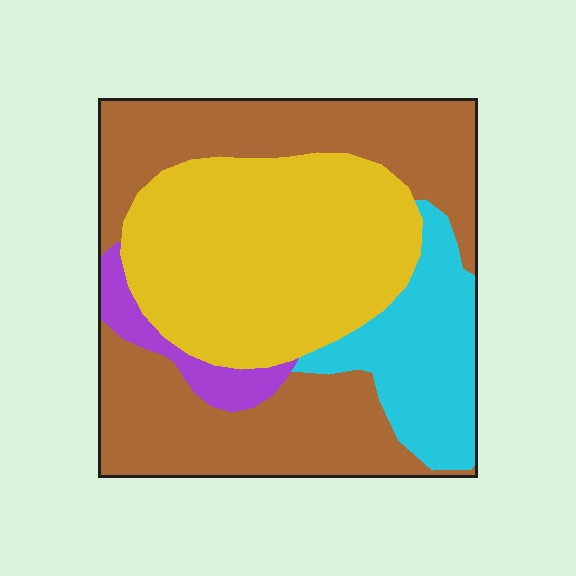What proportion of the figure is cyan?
Cyan covers roughly 15% of the figure.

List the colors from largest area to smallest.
From largest to smallest: brown, yellow, cyan, purple.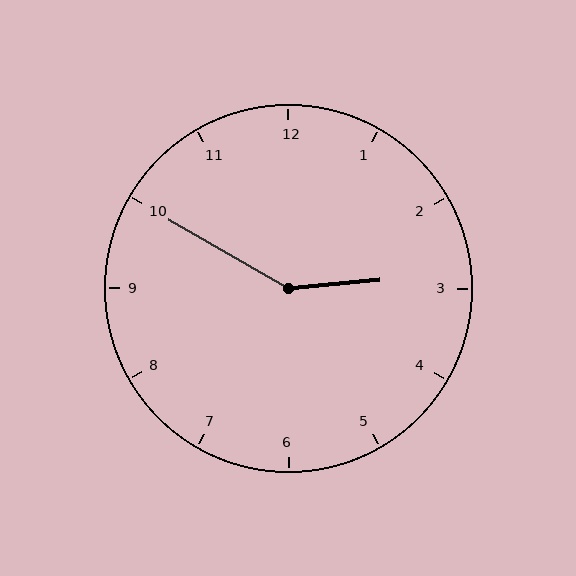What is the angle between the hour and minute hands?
Approximately 145 degrees.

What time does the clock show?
2:50.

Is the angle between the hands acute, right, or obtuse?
It is obtuse.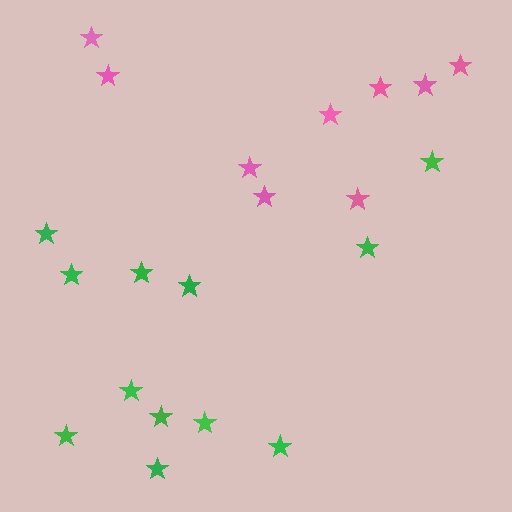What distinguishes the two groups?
There are 2 groups: one group of green stars (12) and one group of pink stars (9).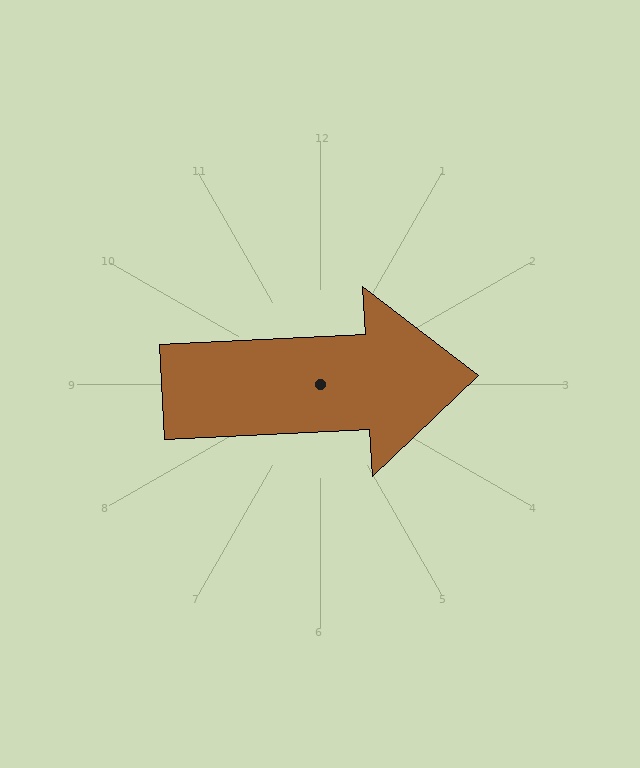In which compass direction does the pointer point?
East.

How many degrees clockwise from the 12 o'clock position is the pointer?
Approximately 87 degrees.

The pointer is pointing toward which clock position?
Roughly 3 o'clock.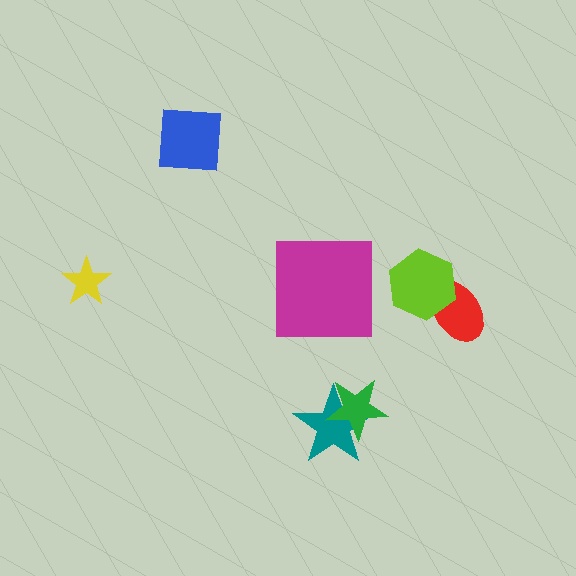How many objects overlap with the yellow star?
0 objects overlap with the yellow star.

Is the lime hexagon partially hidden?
No, no other shape covers it.